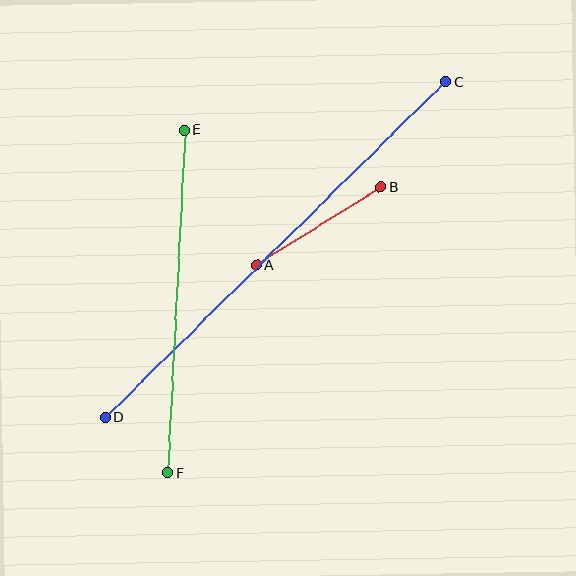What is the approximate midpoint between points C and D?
The midpoint is at approximately (275, 250) pixels.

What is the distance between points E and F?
The distance is approximately 343 pixels.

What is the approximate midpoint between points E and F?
The midpoint is at approximately (176, 301) pixels.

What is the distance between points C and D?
The distance is approximately 477 pixels.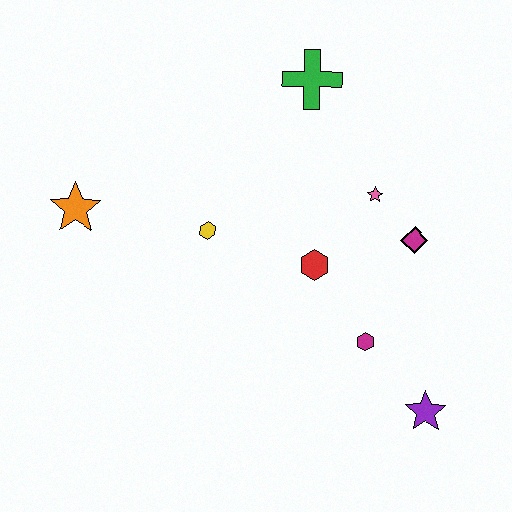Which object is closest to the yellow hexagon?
The red hexagon is closest to the yellow hexagon.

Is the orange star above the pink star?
No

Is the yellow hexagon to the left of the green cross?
Yes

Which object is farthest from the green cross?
The purple star is farthest from the green cross.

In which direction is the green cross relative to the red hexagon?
The green cross is above the red hexagon.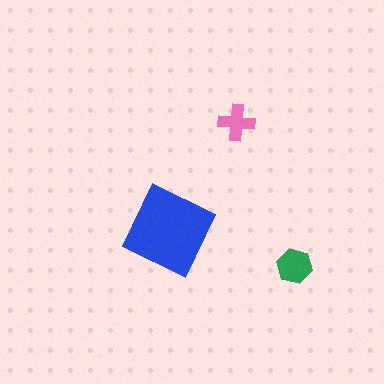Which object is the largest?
The blue diamond.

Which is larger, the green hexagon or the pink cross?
The green hexagon.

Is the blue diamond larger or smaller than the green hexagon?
Larger.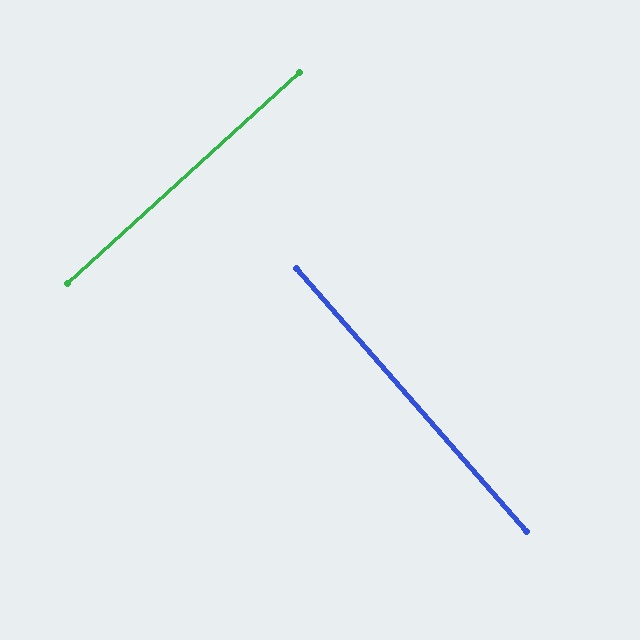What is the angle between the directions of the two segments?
Approximately 89 degrees.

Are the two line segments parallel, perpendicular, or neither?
Perpendicular — they meet at approximately 89°.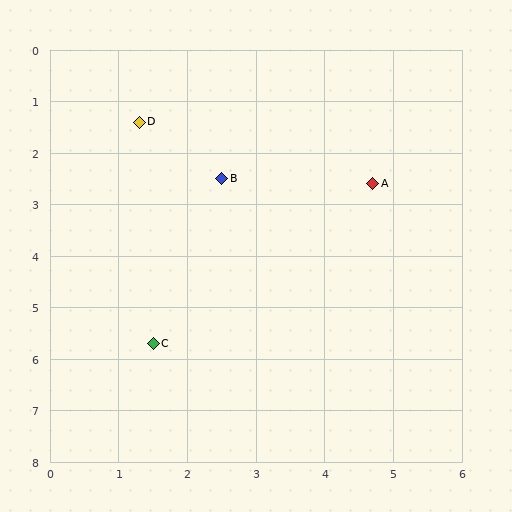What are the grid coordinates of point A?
Point A is at approximately (4.7, 2.6).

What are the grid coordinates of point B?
Point B is at approximately (2.5, 2.5).